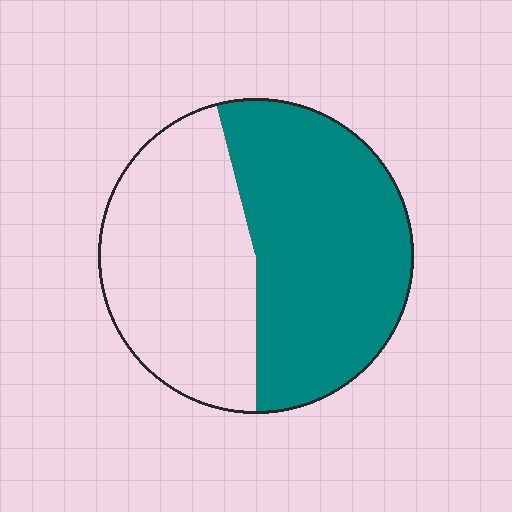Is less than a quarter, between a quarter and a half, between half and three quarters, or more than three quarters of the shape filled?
Between half and three quarters.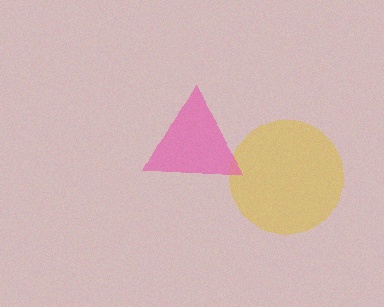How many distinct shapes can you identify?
There are 2 distinct shapes: a yellow circle, a pink triangle.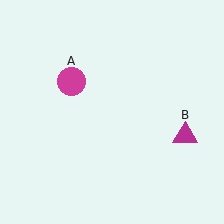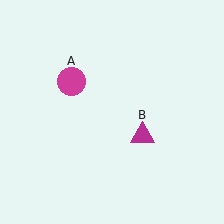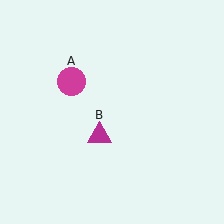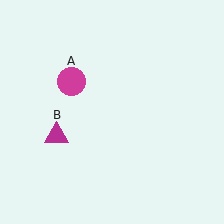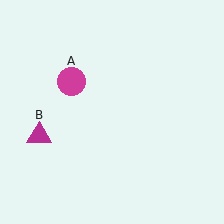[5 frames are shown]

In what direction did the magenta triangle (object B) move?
The magenta triangle (object B) moved left.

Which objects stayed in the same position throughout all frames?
Magenta circle (object A) remained stationary.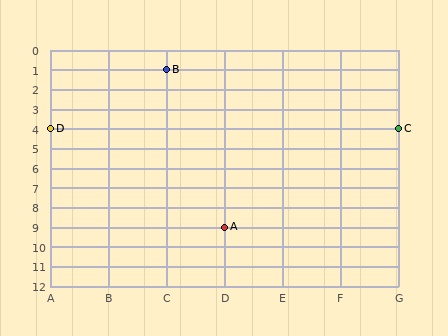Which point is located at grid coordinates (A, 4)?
Point D is at (A, 4).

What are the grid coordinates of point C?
Point C is at grid coordinates (G, 4).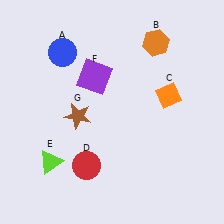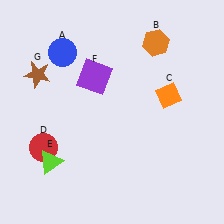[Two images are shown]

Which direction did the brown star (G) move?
The brown star (G) moved up.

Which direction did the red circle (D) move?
The red circle (D) moved left.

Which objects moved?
The objects that moved are: the red circle (D), the brown star (G).